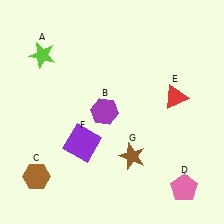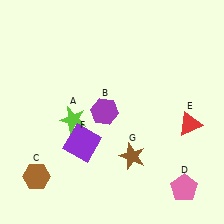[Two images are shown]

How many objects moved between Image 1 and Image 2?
2 objects moved between the two images.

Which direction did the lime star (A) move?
The lime star (A) moved down.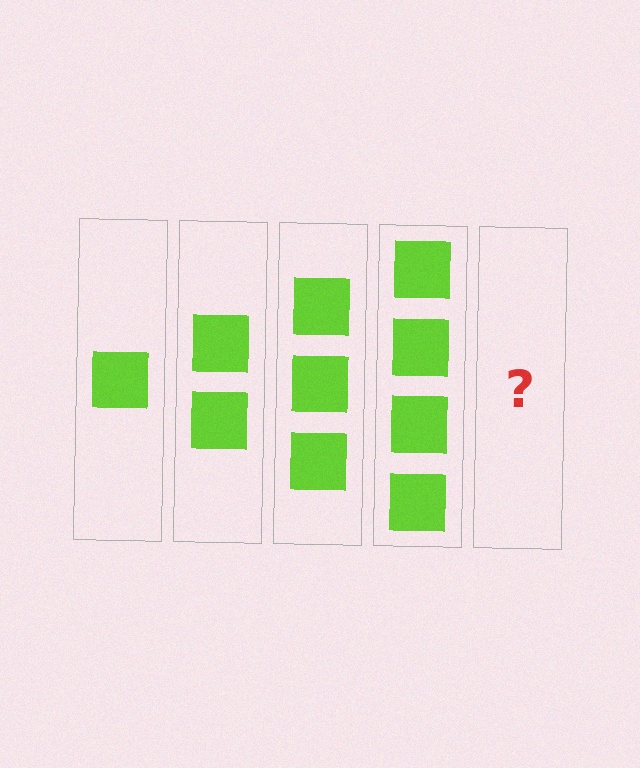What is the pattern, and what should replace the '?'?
The pattern is that each step adds one more square. The '?' should be 5 squares.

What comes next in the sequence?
The next element should be 5 squares.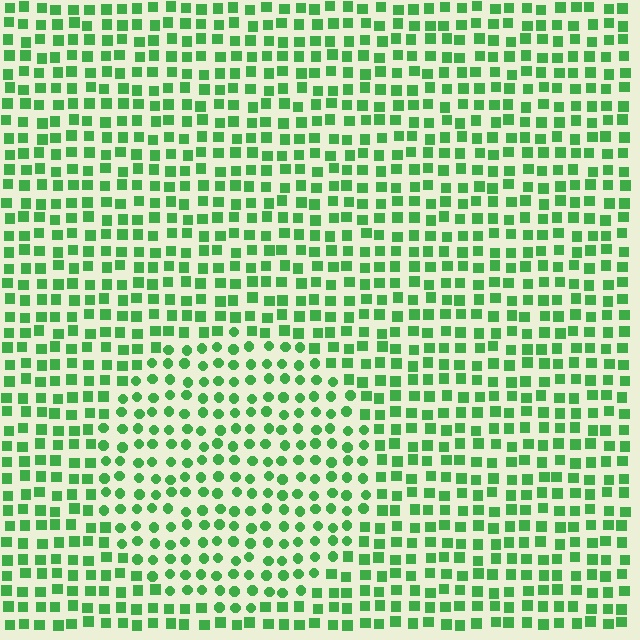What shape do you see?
I see a circle.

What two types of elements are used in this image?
The image uses circles inside the circle region and squares outside it.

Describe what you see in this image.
The image is filled with small green elements arranged in a uniform grid. A circle-shaped region contains circles, while the surrounding area contains squares. The boundary is defined purely by the change in element shape.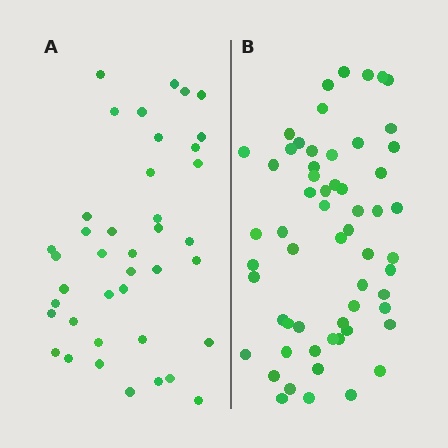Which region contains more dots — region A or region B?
Region B (the right region) has more dots.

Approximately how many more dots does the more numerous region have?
Region B has approximately 20 more dots than region A.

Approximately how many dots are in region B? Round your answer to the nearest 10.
About 60 dots. (The exact count is 59, which rounds to 60.)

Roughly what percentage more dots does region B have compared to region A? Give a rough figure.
About 50% more.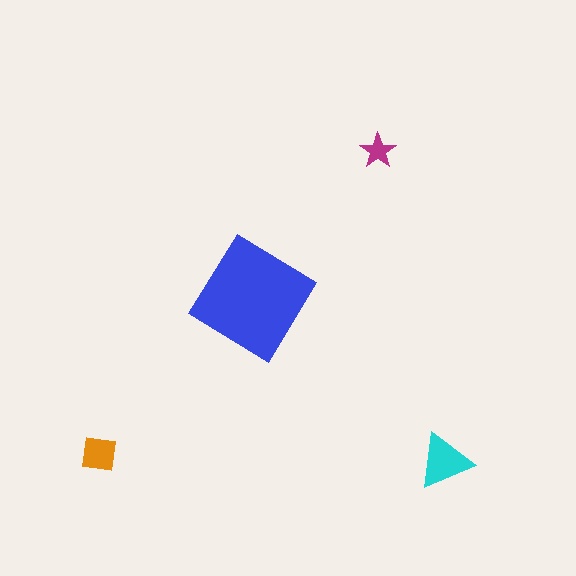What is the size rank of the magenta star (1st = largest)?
4th.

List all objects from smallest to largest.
The magenta star, the orange square, the cyan triangle, the blue diamond.